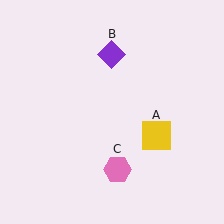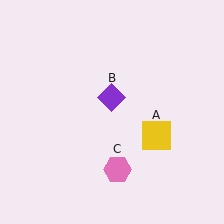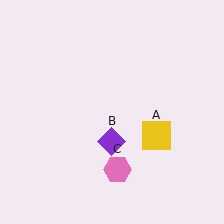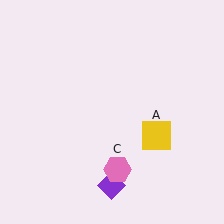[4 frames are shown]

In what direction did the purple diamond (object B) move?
The purple diamond (object B) moved down.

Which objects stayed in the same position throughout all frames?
Yellow square (object A) and pink hexagon (object C) remained stationary.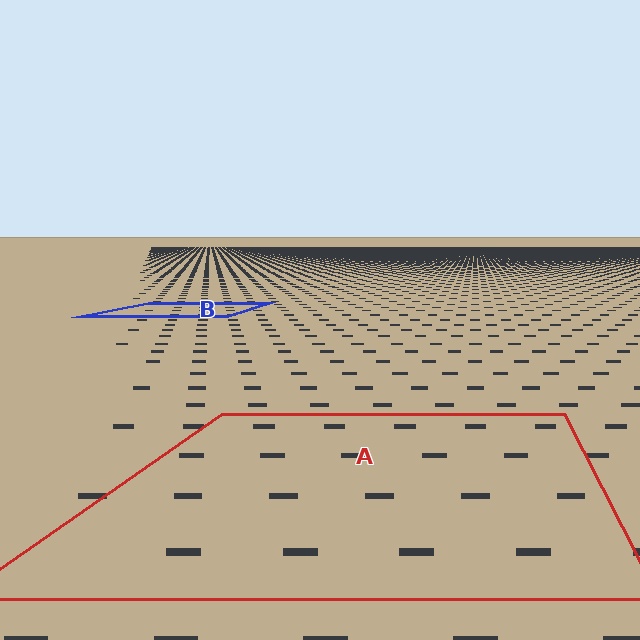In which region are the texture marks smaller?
The texture marks are smaller in region B, because it is farther away.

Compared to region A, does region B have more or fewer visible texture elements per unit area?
Region B has more texture elements per unit area — they are packed more densely because it is farther away.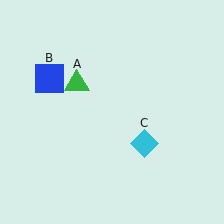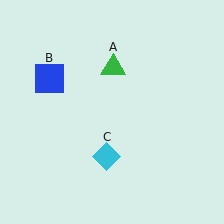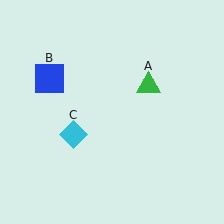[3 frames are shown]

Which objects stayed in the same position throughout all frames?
Blue square (object B) remained stationary.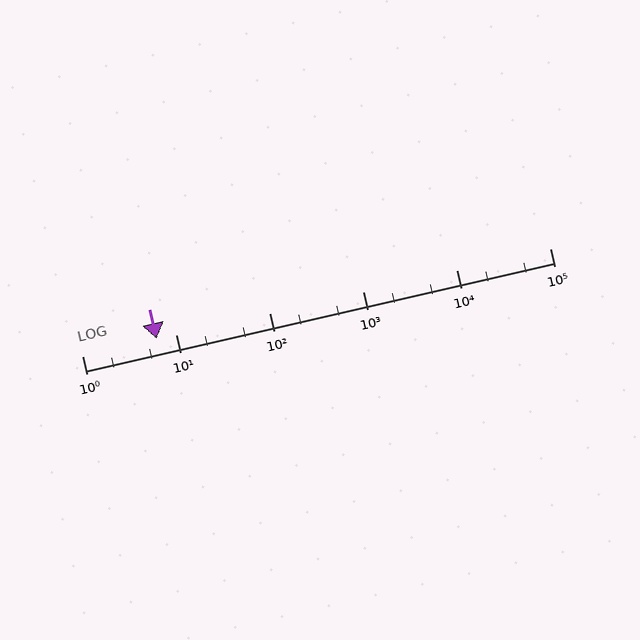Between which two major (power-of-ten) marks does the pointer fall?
The pointer is between 1 and 10.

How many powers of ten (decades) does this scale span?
The scale spans 5 decades, from 1 to 100000.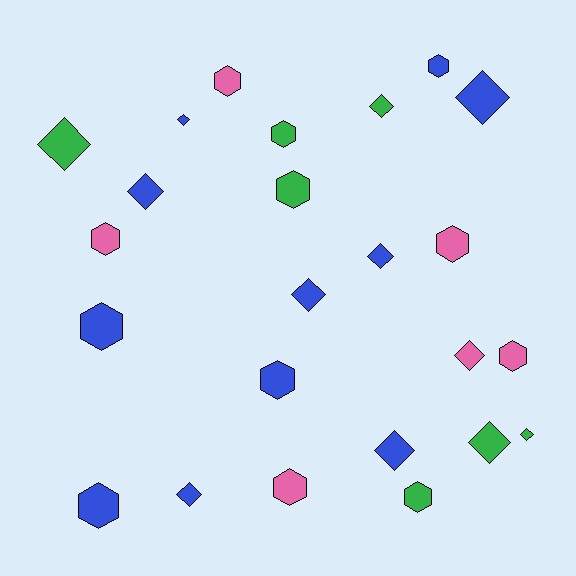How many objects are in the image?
There are 24 objects.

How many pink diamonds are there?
There is 1 pink diamond.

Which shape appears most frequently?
Diamond, with 12 objects.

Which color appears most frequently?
Blue, with 11 objects.